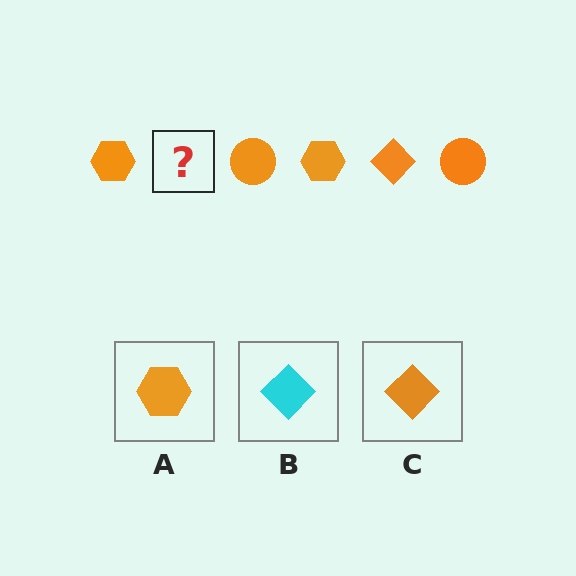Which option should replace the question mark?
Option C.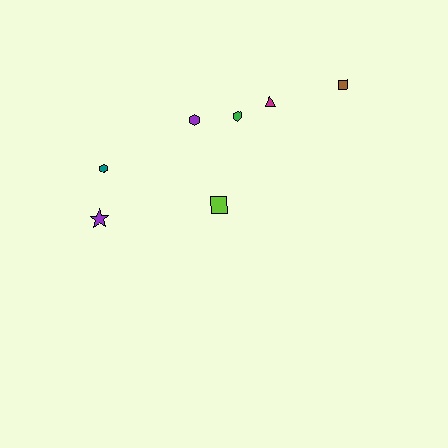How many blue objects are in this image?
There are no blue objects.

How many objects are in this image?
There are 7 objects.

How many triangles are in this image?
There is 1 triangle.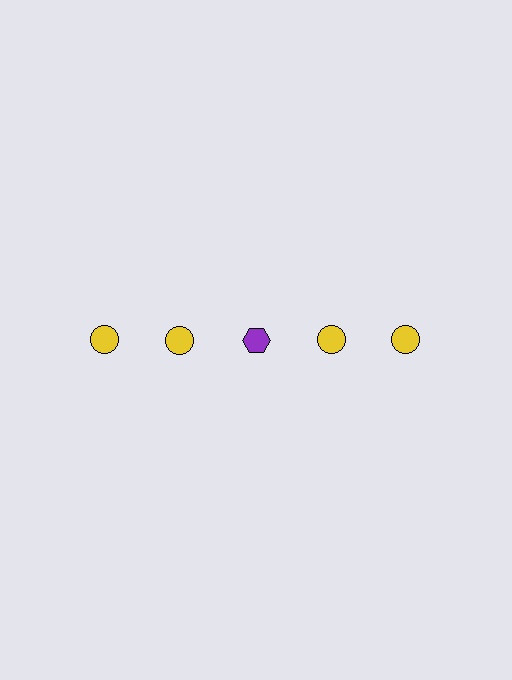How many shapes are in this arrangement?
There are 5 shapes arranged in a grid pattern.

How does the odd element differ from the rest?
It differs in both color (purple instead of yellow) and shape (hexagon instead of circle).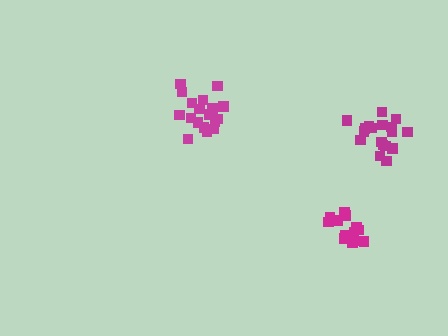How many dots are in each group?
Group 1: 18 dots, Group 2: 19 dots, Group 3: 14 dots (51 total).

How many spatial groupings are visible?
There are 3 spatial groupings.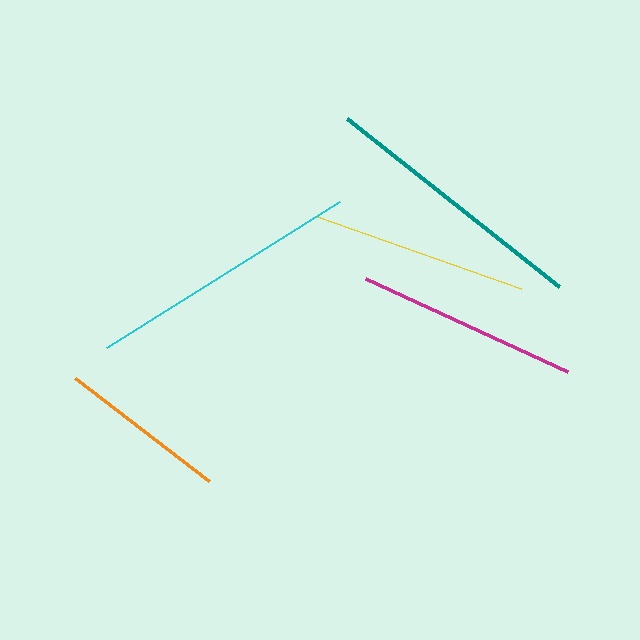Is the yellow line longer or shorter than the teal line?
The teal line is longer than the yellow line.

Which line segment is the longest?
The cyan line is the longest at approximately 274 pixels.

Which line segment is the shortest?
The orange line is the shortest at approximately 169 pixels.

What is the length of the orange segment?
The orange segment is approximately 169 pixels long.